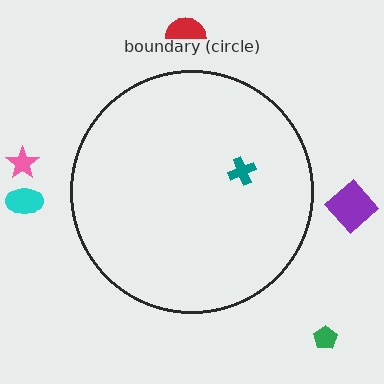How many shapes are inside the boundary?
1 inside, 5 outside.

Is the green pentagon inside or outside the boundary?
Outside.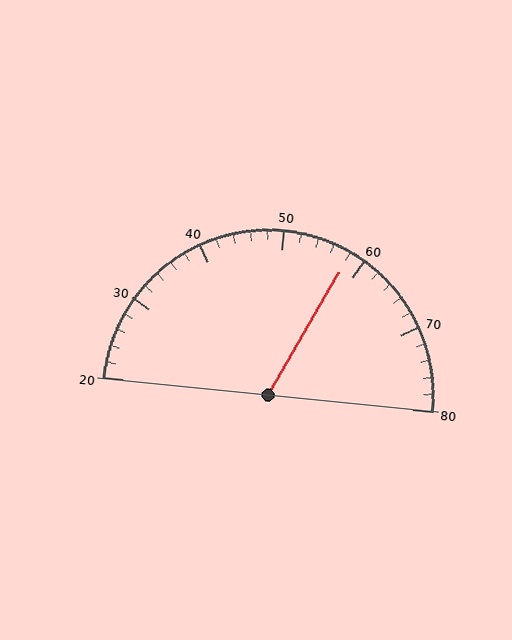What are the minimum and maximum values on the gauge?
The gauge ranges from 20 to 80.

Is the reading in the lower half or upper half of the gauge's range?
The reading is in the upper half of the range (20 to 80).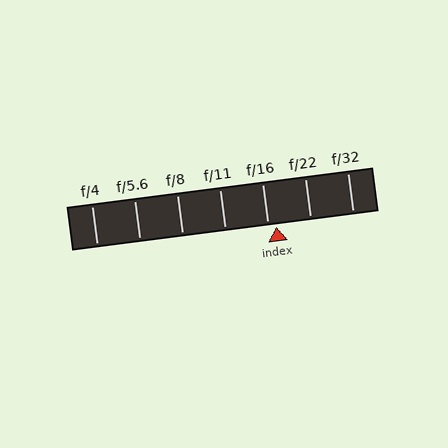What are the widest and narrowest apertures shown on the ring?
The widest aperture shown is f/4 and the narrowest is f/32.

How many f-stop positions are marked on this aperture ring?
There are 7 f-stop positions marked.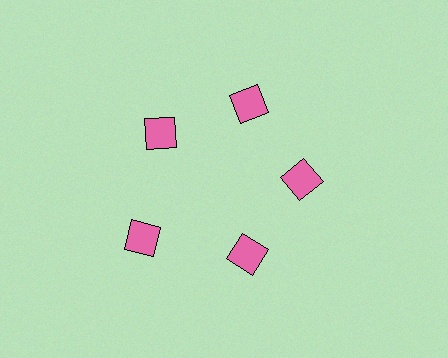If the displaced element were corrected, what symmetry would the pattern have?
It would have 5-fold rotational symmetry — the pattern would map onto itself every 72 degrees.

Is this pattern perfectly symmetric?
No. The 5 pink squares are arranged in a ring, but one element near the 8 o'clock position is pushed outward from the center, breaking the 5-fold rotational symmetry.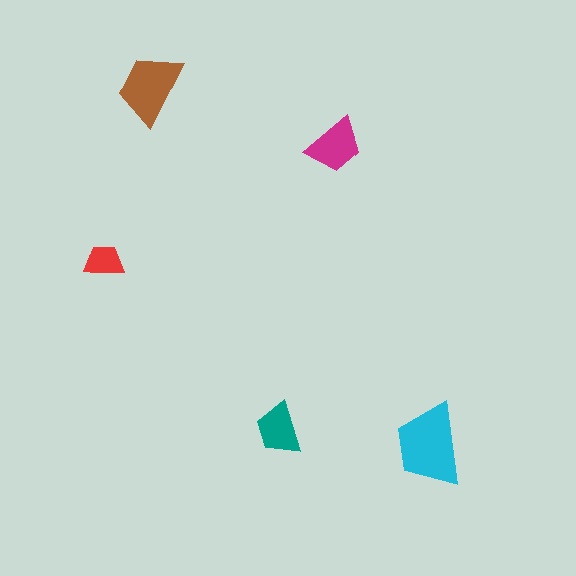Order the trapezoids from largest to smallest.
the cyan one, the brown one, the magenta one, the teal one, the red one.